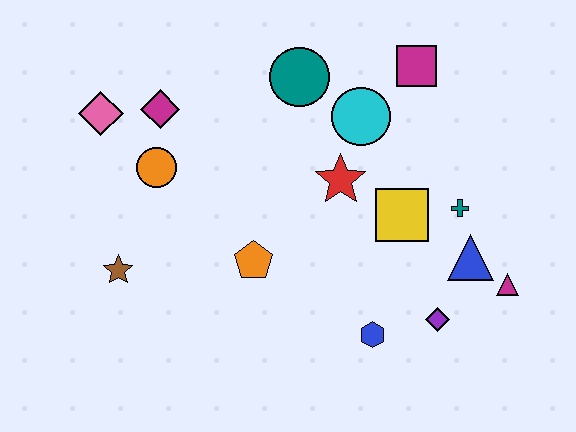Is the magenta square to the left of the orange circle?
No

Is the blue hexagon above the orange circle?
No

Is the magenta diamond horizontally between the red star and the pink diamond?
Yes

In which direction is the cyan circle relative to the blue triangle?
The cyan circle is above the blue triangle.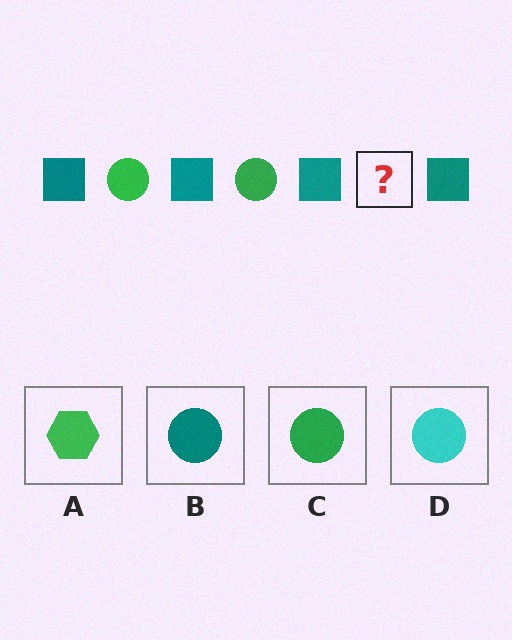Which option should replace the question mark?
Option C.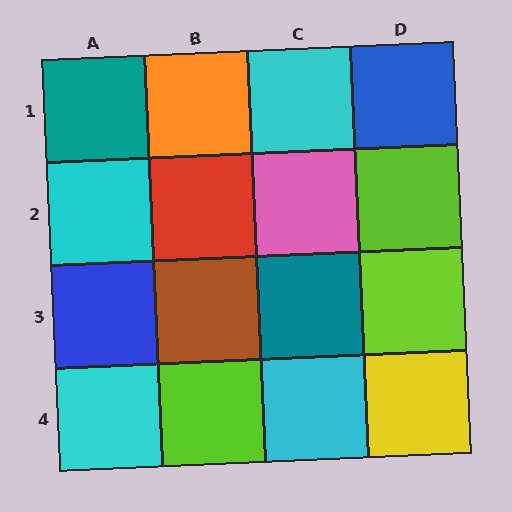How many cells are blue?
2 cells are blue.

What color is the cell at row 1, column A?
Teal.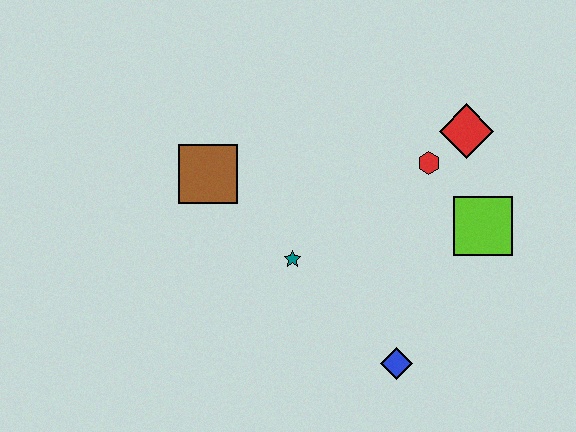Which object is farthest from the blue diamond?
The brown square is farthest from the blue diamond.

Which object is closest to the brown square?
The teal star is closest to the brown square.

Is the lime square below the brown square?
Yes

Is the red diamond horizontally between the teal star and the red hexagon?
No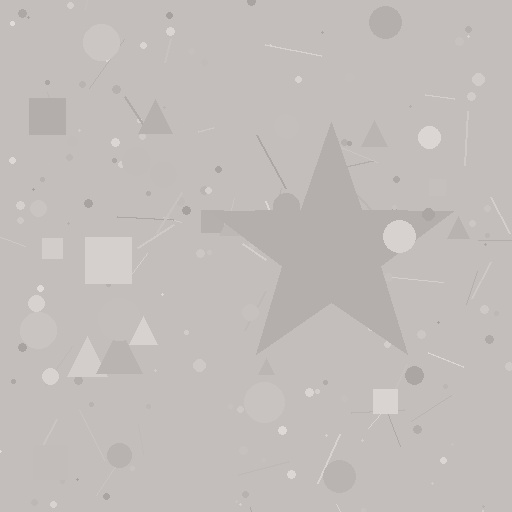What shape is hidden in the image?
A star is hidden in the image.